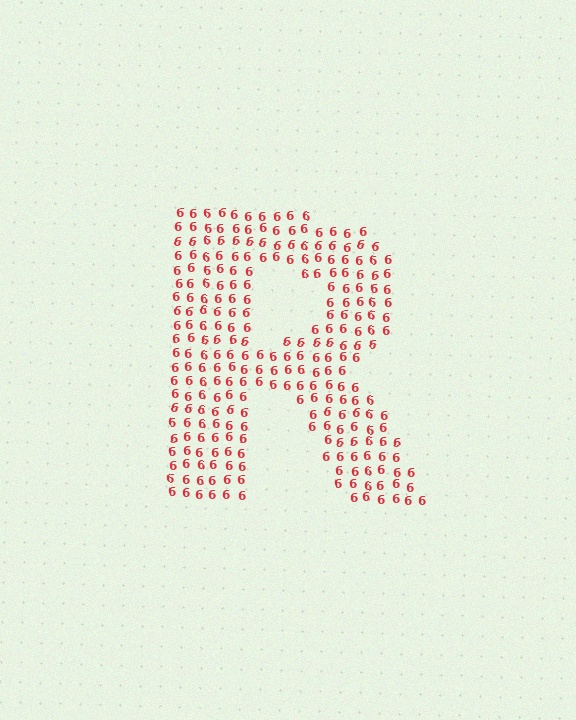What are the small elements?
The small elements are digit 6's.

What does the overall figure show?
The overall figure shows the letter R.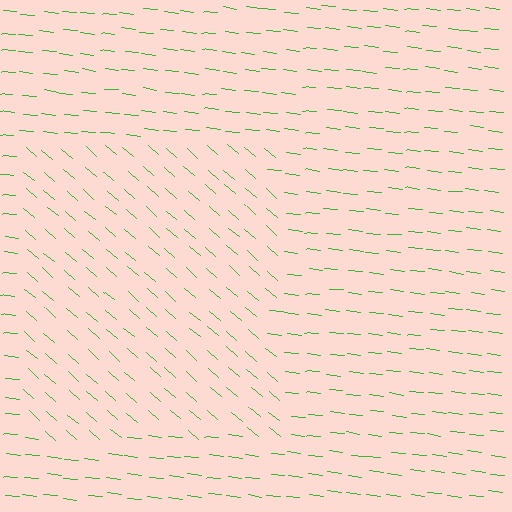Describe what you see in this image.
The image is filled with small green line segments. A rectangle region in the image has lines oriented differently from the surrounding lines, creating a visible texture boundary.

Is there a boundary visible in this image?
Yes, there is a texture boundary formed by a change in line orientation.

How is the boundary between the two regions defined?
The boundary is defined purely by a change in line orientation (approximately 34 degrees difference). All lines are the same color and thickness.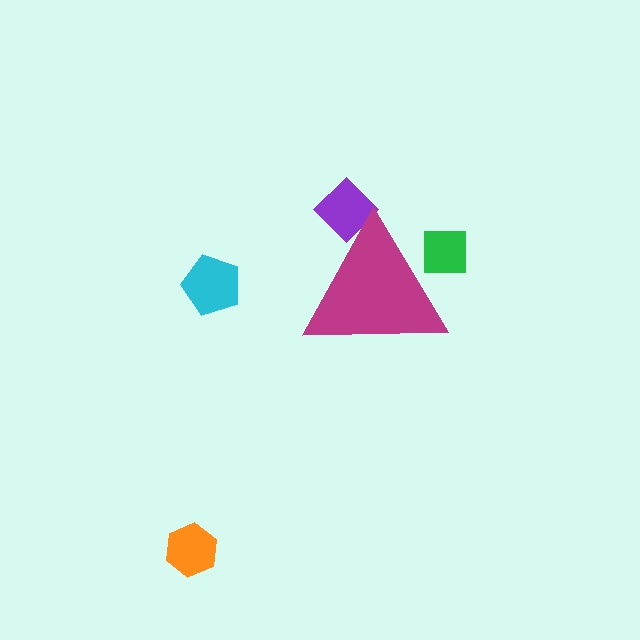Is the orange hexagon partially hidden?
No, the orange hexagon is fully visible.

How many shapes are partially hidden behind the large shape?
2 shapes are partially hidden.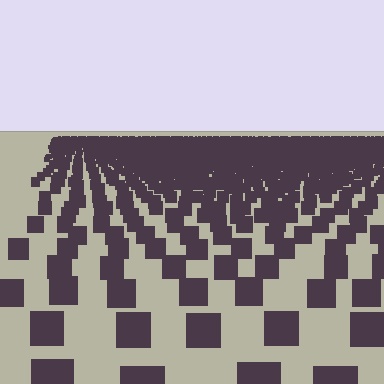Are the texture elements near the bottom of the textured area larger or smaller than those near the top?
Larger. Near the bottom, elements are closer to the viewer and appear at a bigger on-screen size.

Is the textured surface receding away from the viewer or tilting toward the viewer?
The surface is receding away from the viewer. Texture elements get smaller and denser toward the top.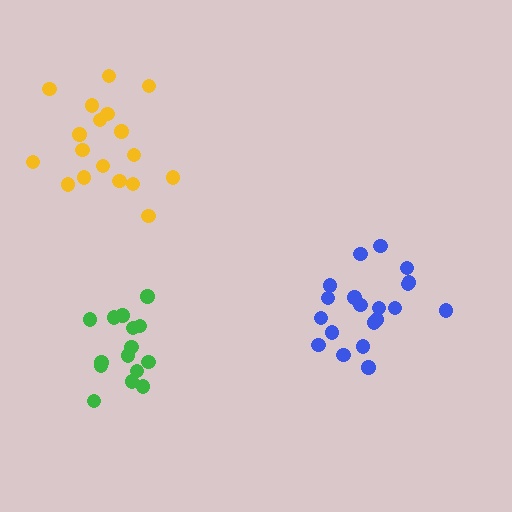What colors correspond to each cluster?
The clusters are colored: blue, green, yellow.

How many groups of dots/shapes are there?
There are 3 groups.